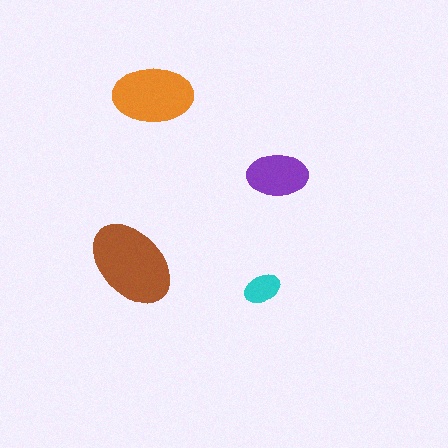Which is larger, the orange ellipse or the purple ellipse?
The orange one.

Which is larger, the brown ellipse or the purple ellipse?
The brown one.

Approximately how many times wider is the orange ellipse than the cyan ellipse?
About 2 times wider.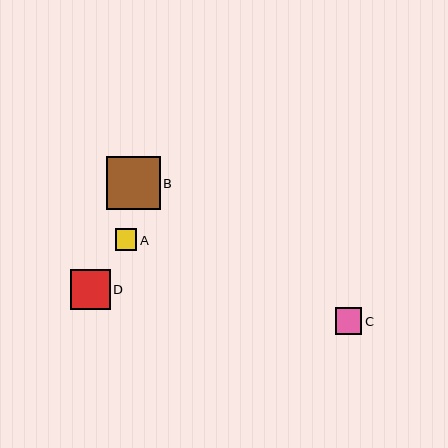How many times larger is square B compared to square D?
Square B is approximately 1.3 times the size of square D.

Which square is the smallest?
Square A is the smallest with a size of approximately 22 pixels.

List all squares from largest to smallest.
From largest to smallest: B, D, C, A.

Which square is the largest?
Square B is the largest with a size of approximately 54 pixels.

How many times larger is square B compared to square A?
Square B is approximately 2.4 times the size of square A.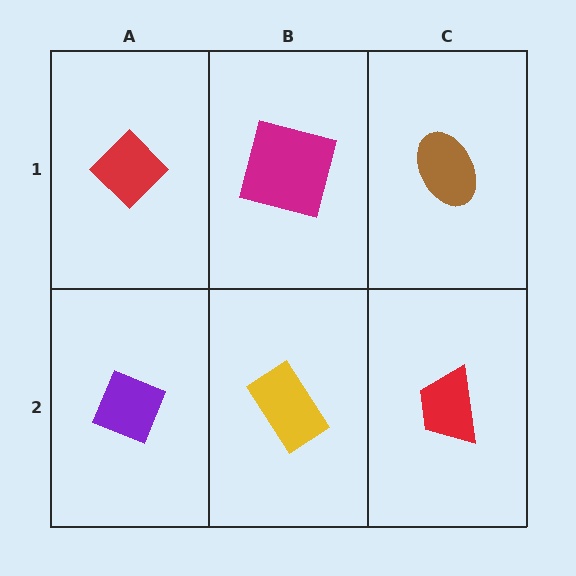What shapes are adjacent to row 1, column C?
A red trapezoid (row 2, column C), a magenta square (row 1, column B).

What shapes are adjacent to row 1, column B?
A yellow rectangle (row 2, column B), a red diamond (row 1, column A), a brown ellipse (row 1, column C).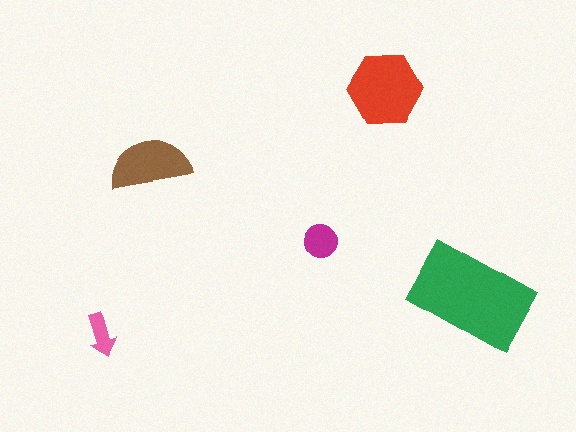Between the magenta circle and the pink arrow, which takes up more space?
The magenta circle.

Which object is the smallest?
The pink arrow.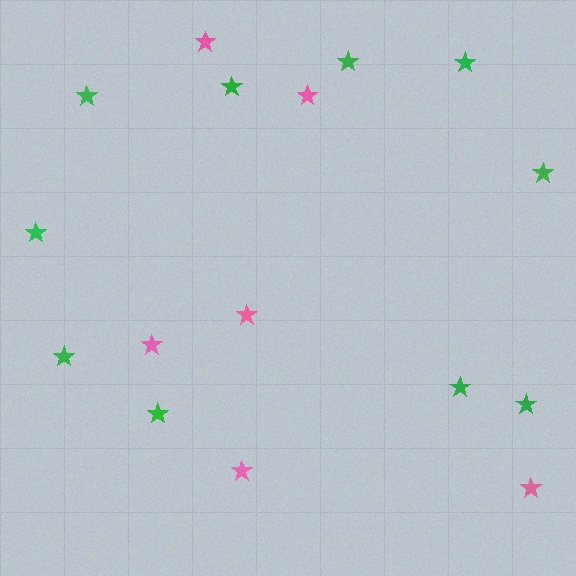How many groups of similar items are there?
There are 2 groups: one group of pink stars (6) and one group of green stars (10).